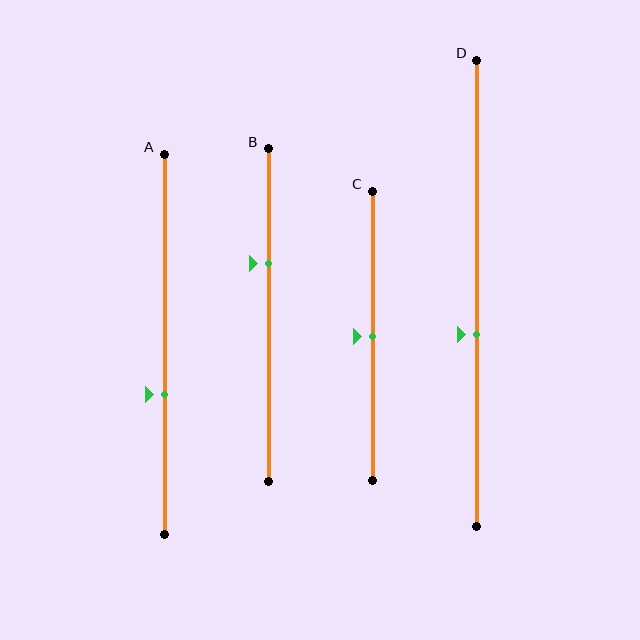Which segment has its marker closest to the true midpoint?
Segment C has its marker closest to the true midpoint.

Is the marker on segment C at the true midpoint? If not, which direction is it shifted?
Yes, the marker on segment C is at the true midpoint.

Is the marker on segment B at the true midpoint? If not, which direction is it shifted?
No, the marker on segment B is shifted upward by about 15% of the segment length.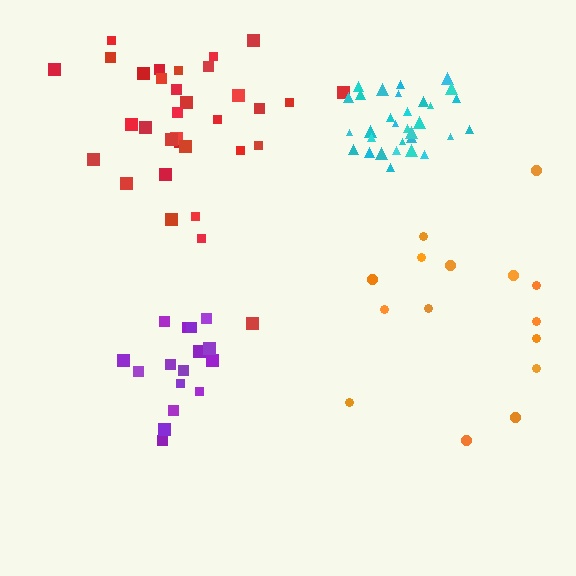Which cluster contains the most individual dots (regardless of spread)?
Red (33).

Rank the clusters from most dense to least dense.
cyan, purple, red, orange.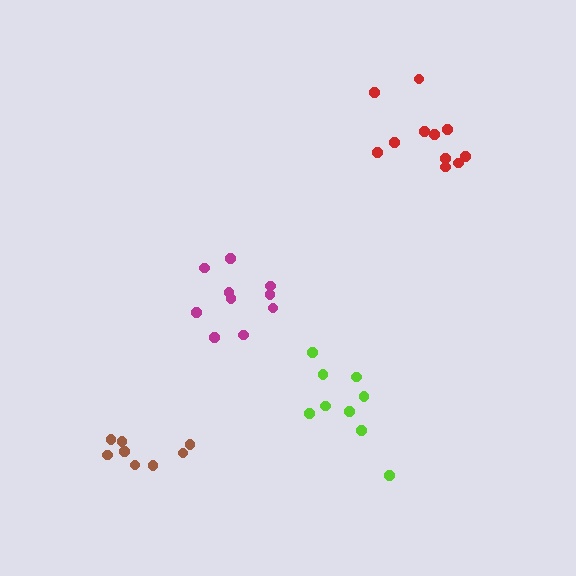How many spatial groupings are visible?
There are 4 spatial groupings.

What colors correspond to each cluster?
The clusters are colored: brown, magenta, lime, red.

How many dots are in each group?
Group 1: 8 dots, Group 2: 10 dots, Group 3: 9 dots, Group 4: 11 dots (38 total).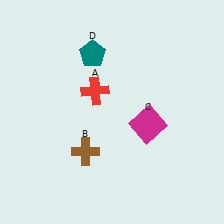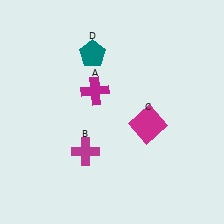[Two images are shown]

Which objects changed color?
A changed from red to magenta. B changed from brown to magenta.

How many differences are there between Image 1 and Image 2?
There are 2 differences between the two images.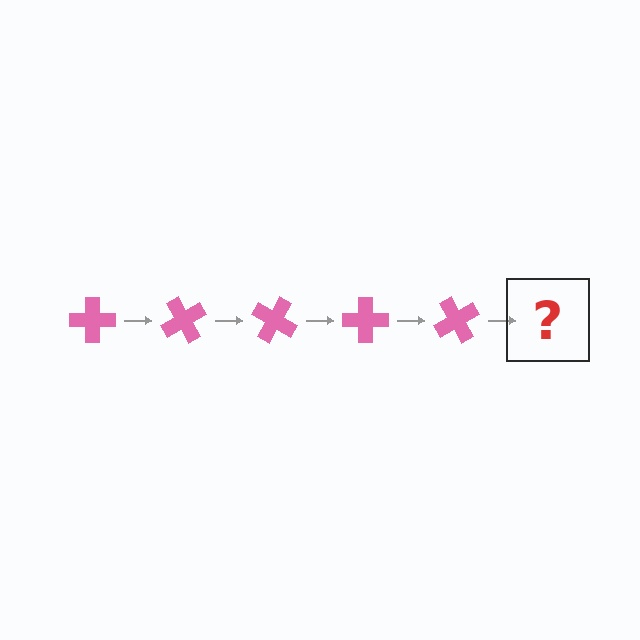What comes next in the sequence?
The next element should be a pink cross rotated 300 degrees.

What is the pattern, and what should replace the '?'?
The pattern is that the cross rotates 60 degrees each step. The '?' should be a pink cross rotated 300 degrees.